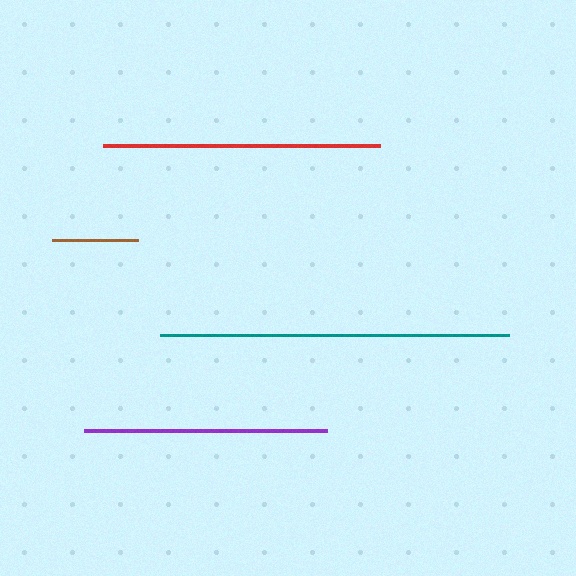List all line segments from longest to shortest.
From longest to shortest: teal, red, purple, brown.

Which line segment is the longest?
The teal line is the longest at approximately 348 pixels.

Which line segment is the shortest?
The brown line is the shortest at approximately 86 pixels.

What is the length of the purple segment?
The purple segment is approximately 243 pixels long.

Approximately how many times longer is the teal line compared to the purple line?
The teal line is approximately 1.4 times the length of the purple line.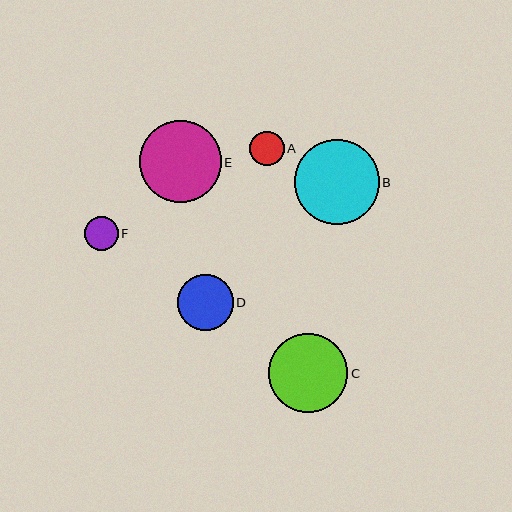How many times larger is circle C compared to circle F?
Circle C is approximately 2.4 times the size of circle F.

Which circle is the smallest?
Circle F is the smallest with a size of approximately 33 pixels.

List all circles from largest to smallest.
From largest to smallest: B, E, C, D, A, F.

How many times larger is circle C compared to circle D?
Circle C is approximately 1.4 times the size of circle D.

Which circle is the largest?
Circle B is the largest with a size of approximately 85 pixels.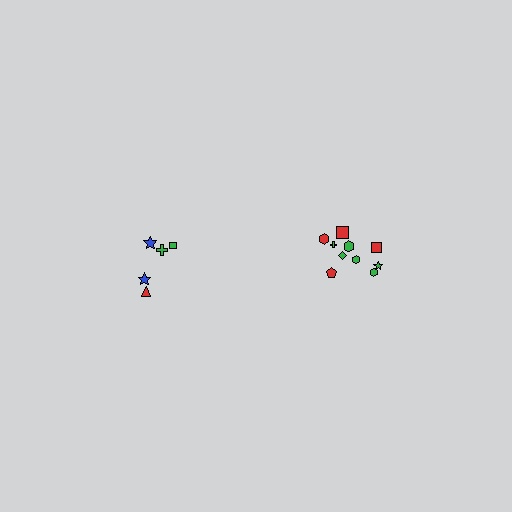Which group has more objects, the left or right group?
The right group.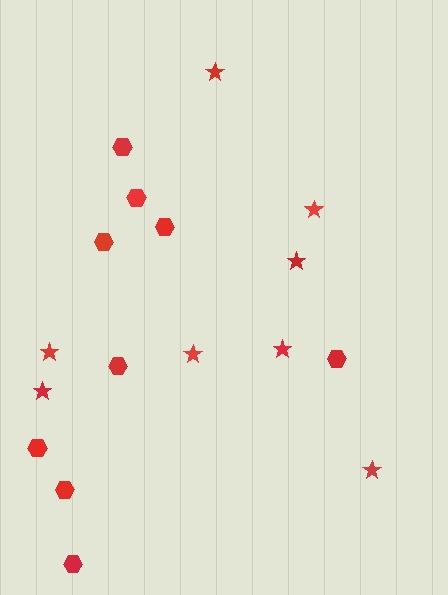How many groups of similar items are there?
There are 2 groups: one group of hexagons (9) and one group of stars (8).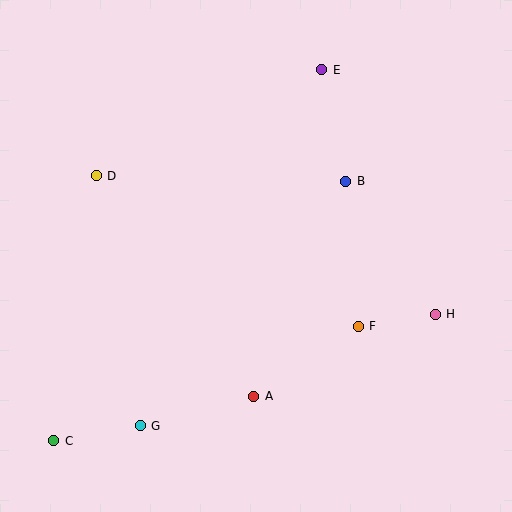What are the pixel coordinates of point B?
Point B is at (346, 181).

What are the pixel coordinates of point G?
Point G is at (140, 426).